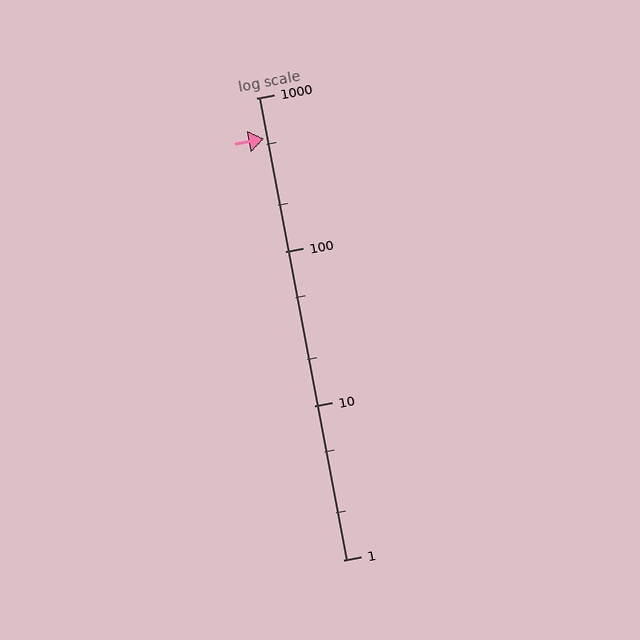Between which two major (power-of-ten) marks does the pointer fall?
The pointer is between 100 and 1000.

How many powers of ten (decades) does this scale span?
The scale spans 3 decades, from 1 to 1000.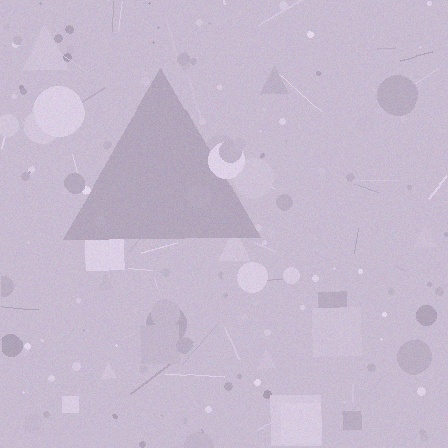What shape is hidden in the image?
A triangle is hidden in the image.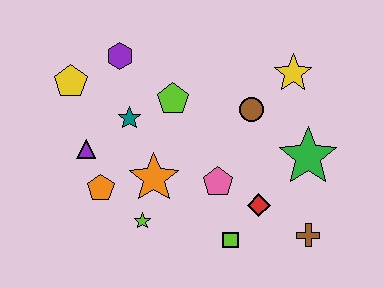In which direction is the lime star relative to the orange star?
The lime star is below the orange star.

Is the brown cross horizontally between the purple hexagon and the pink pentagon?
No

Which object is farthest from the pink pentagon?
The yellow pentagon is farthest from the pink pentagon.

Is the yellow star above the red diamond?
Yes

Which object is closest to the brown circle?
The yellow star is closest to the brown circle.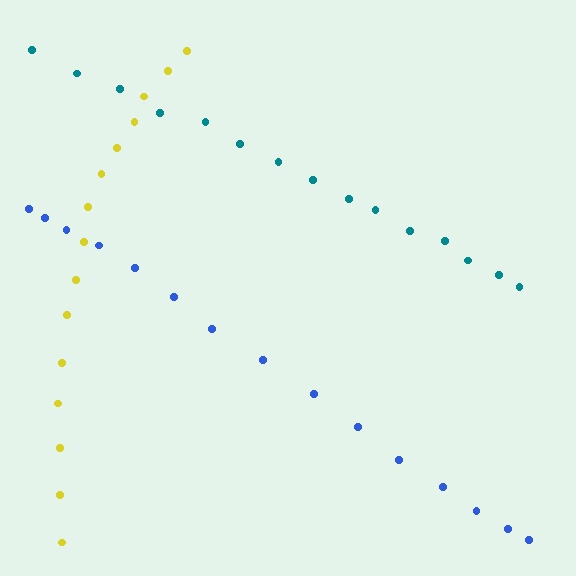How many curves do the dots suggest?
There are 3 distinct paths.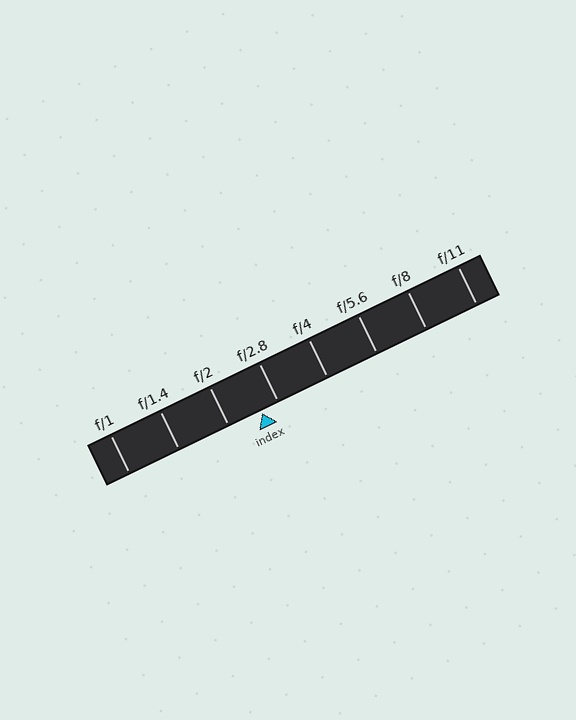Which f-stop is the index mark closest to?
The index mark is closest to f/2.8.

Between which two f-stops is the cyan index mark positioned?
The index mark is between f/2 and f/2.8.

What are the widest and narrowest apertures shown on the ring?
The widest aperture shown is f/1 and the narrowest is f/11.